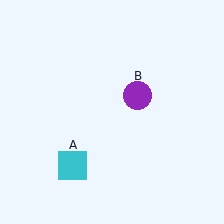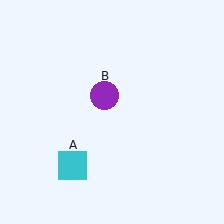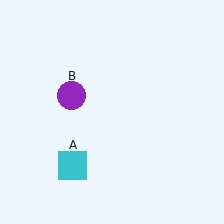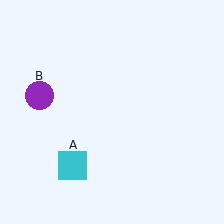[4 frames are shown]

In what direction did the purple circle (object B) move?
The purple circle (object B) moved left.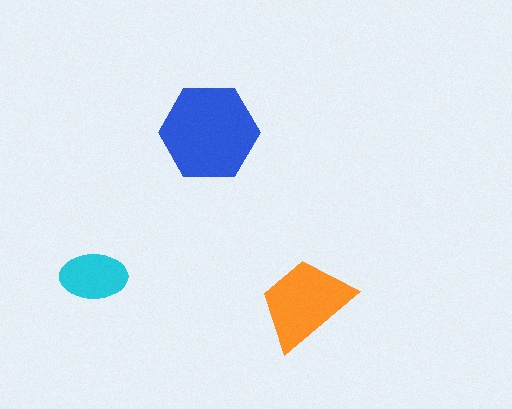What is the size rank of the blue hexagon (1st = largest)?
1st.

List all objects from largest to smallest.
The blue hexagon, the orange trapezoid, the cyan ellipse.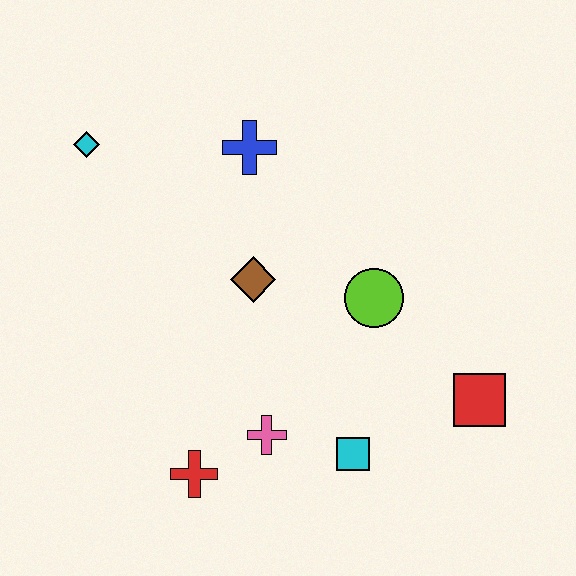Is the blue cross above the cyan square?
Yes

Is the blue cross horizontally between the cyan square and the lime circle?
No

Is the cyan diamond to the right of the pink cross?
No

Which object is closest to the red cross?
The pink cross is closest to the red cross.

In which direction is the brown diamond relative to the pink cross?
The brown diamond is above the pink cross.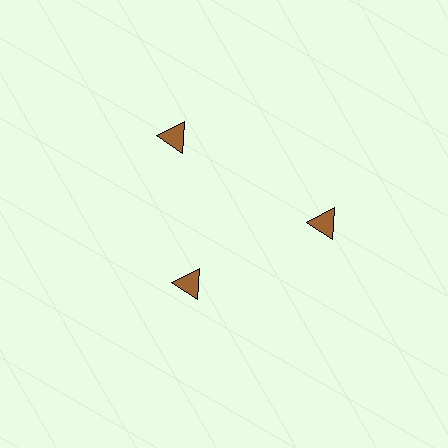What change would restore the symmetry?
The symmetry would be restored by moving it outward, back onto the ring so that all 3 triangles sit at equal angles and equal distance from the center.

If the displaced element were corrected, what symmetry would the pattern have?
It would have 3-fold rotational symmetry — the pattern would map onto itself every 120 degrees.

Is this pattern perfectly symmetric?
No. The 3 brown triangles are arranged in a ring, but one element near the 7 o'clock position is pulled inward toward the center, breaking the 3-fold rotational symmetry.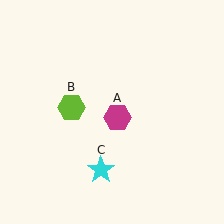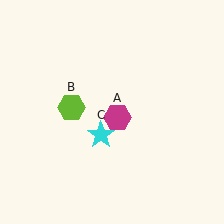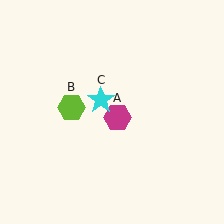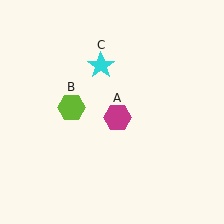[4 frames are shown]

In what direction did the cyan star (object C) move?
The cyan star (object C) moved up.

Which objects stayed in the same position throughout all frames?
Magenta hexagon (object A) and lime hexagon (object B) remained stationary.